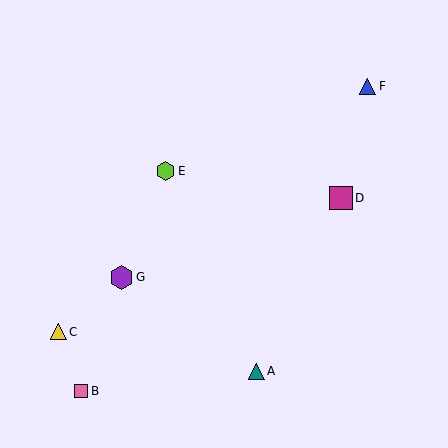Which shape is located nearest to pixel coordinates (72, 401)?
The pink square (labeled B) at (81, 391) is nearest to that location.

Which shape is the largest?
The purple hexagon (labeled G) is the largest.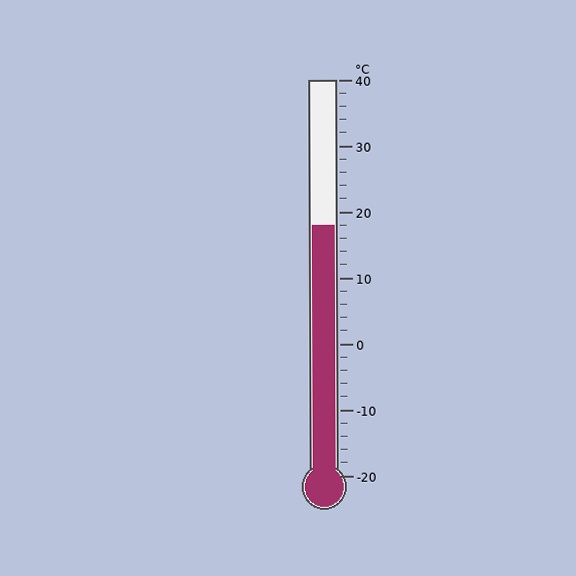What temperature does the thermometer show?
The thermometer shows approximately 18°C.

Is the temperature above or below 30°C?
The temperature is below 30°C.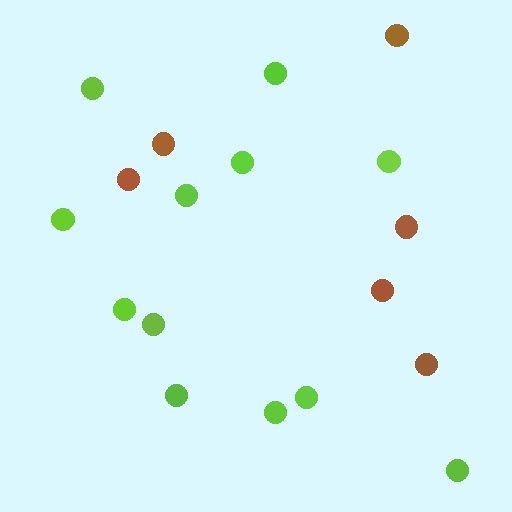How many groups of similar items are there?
There are 2 groups: one group of lime circles (12) and one group of brown circles (6).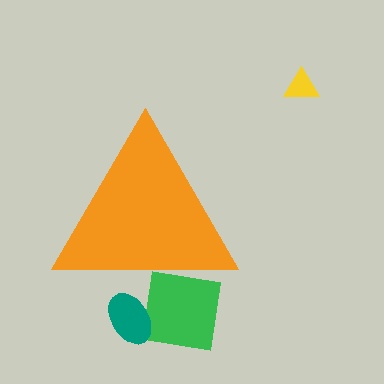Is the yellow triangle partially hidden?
No, the yellow triangle is fully visible.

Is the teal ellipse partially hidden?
Yes, the teal ellipse is partially hidden behind the orange triangle.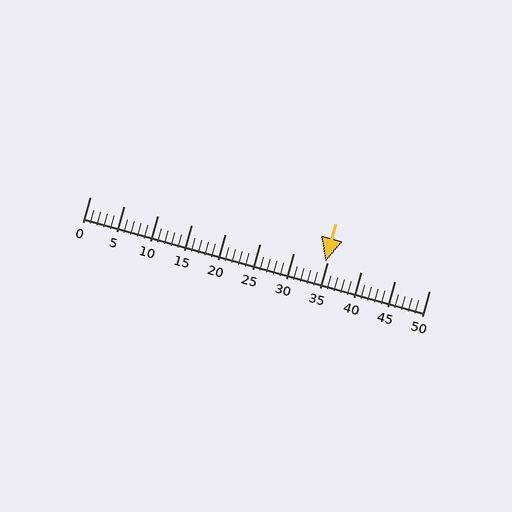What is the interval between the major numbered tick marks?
The major tick marks are spaced 5 units apart.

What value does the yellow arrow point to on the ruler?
The yellow arrow points to approximately 35.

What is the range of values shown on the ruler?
The ruler shows values from 0 to 50.